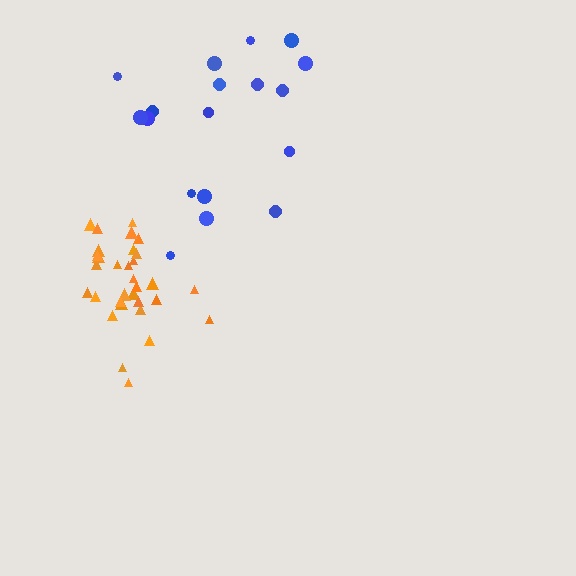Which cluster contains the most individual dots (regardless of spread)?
Orange (32).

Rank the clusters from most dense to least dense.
orange, blue.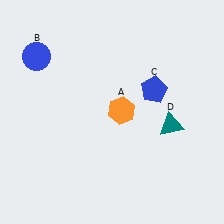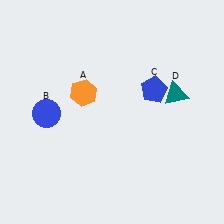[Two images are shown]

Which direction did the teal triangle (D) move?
The teal triangle (D) moved up.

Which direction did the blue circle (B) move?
The blue circle (B) moved down.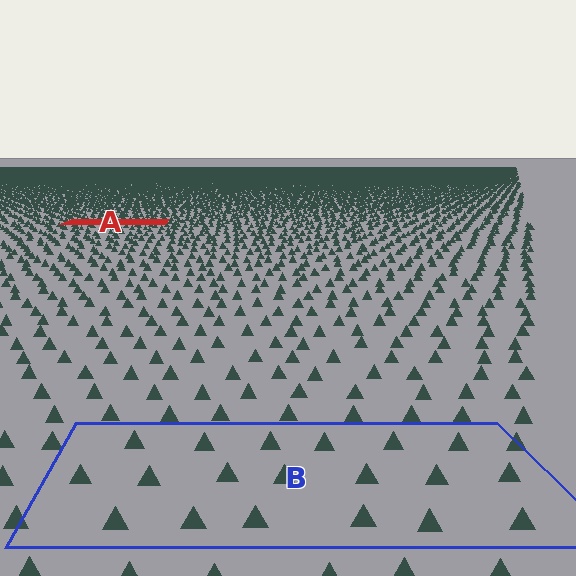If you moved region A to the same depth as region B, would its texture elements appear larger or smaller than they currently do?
They would appear larger. At a closer depth, the same texture elements are projected at a bigger on-screen size.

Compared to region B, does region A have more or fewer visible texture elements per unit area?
Region A has more texture elements per unit area — they are packed more densely because it is farther away.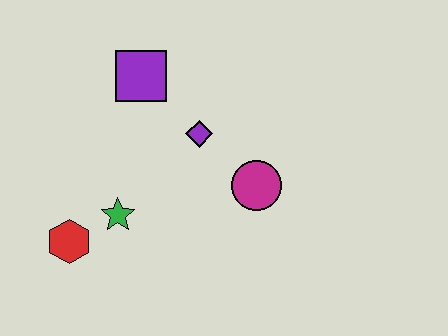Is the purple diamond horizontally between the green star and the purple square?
No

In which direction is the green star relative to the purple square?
The green star is below the purple square.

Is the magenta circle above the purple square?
No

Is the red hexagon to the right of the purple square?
No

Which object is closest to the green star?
The red hexagon is closest to the green star.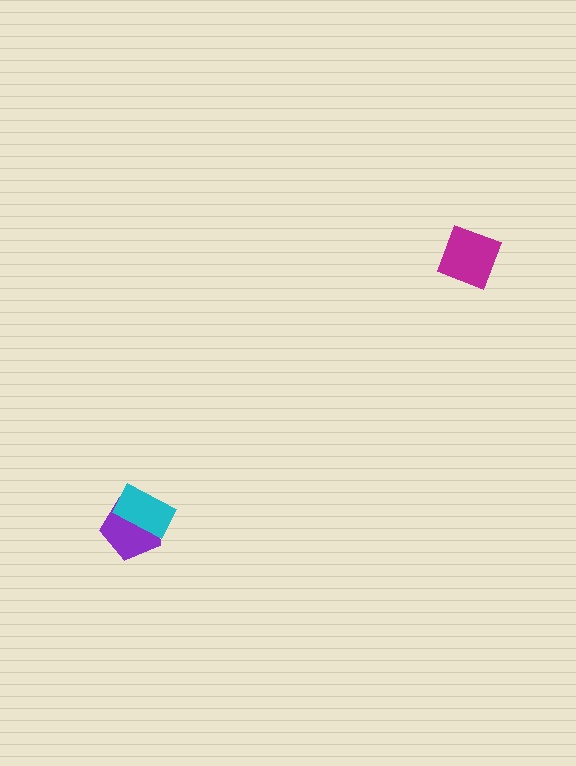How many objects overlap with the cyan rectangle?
1 object overlaps with the cyan rectangle.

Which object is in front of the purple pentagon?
The cyan rectangle is in front of the purple pentagon.